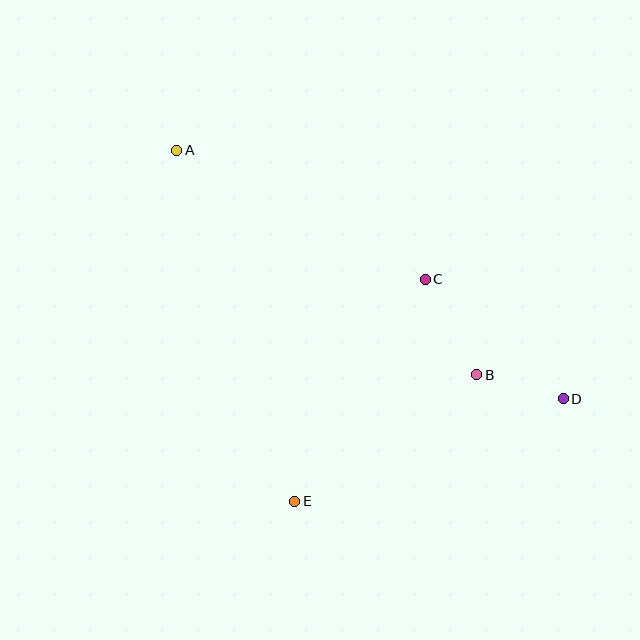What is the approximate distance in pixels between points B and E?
The distance between B and E is approximately 222 pixels.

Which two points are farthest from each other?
Points A and D are farthest from each other.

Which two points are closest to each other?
Points B and D are closest to each other.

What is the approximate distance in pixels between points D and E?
The distance between D and E is approximately 288 pixels.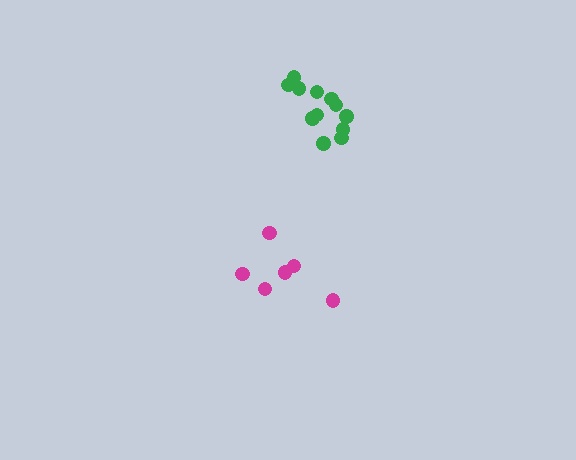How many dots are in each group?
Group 1: 12 dots, Group 2: 6 dots (18 total).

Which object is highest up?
The green cluster is topmost.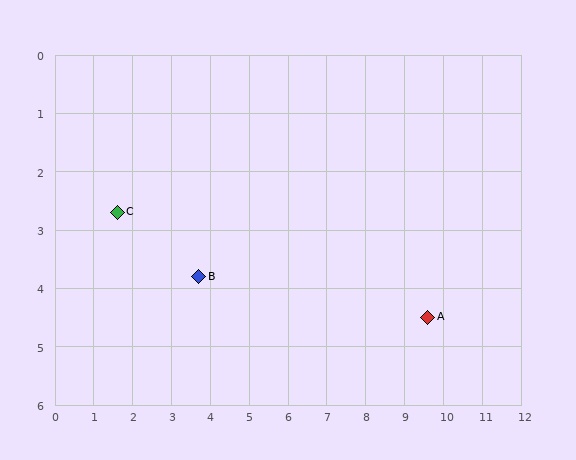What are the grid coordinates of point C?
Point C is at approximately (1.6, 2.7).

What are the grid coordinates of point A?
Point A is at approximately (9.6, 4.5).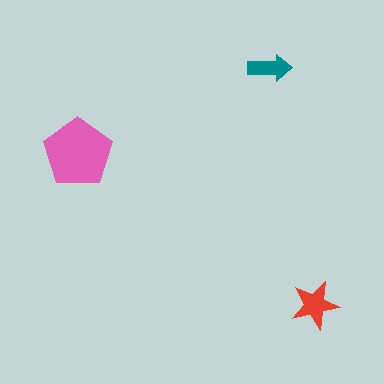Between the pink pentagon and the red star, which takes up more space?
The pink pentagon.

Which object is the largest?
The pink pentagon.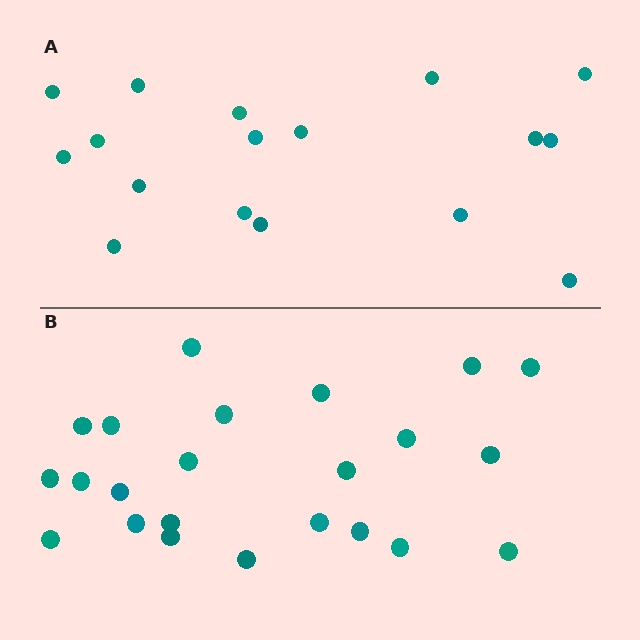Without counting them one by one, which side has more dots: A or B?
Region B (the bottom region) has more dots.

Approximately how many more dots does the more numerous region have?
Region B has about 6 more dots than region A.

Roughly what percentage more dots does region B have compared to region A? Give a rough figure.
About 35% more.